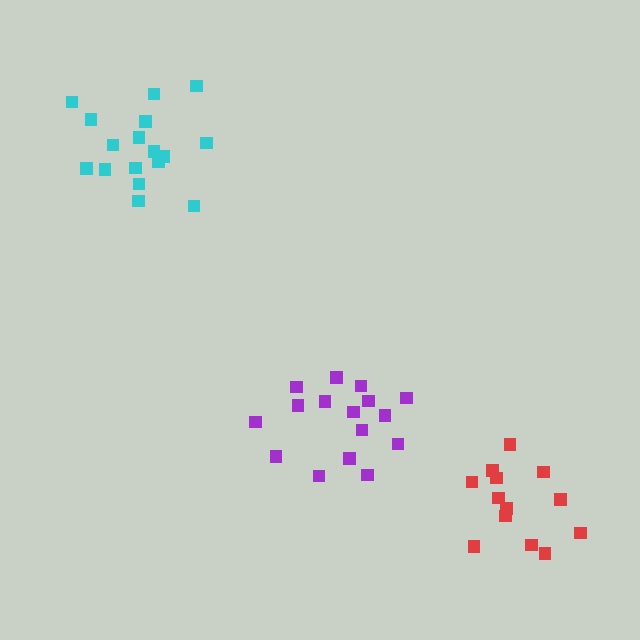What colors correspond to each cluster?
The clusters are colored: red, purple, cyan.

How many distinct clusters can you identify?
There are 3 distinct clusters.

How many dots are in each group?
Group 1: 13 dots, Group 2: 16 dots, Group 3: 17 dots (46 total).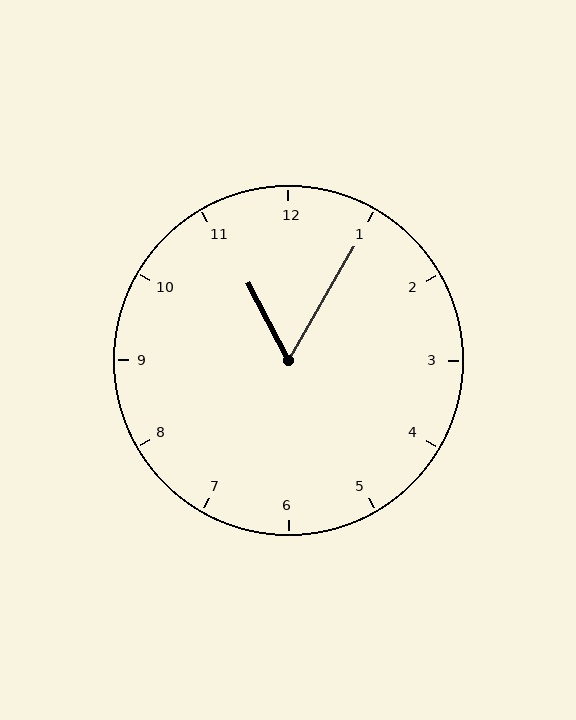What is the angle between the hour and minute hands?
Approximately 58 degrees.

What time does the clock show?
11:05.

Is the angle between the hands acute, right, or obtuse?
It is acute.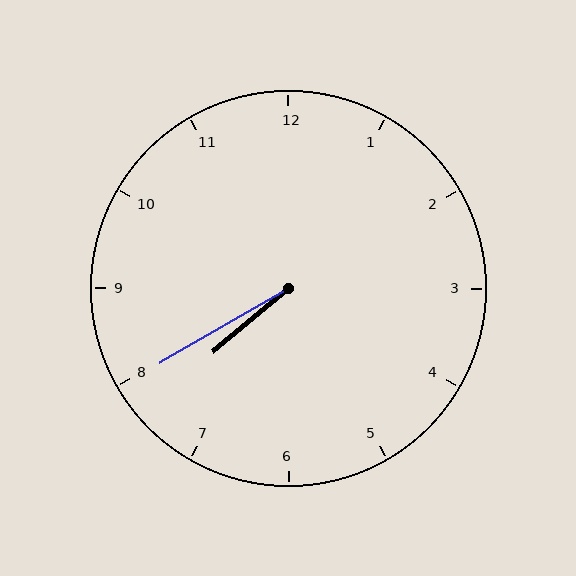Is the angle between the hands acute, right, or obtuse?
It is acute.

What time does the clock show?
7:40.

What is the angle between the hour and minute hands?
Approximately 10 degrees.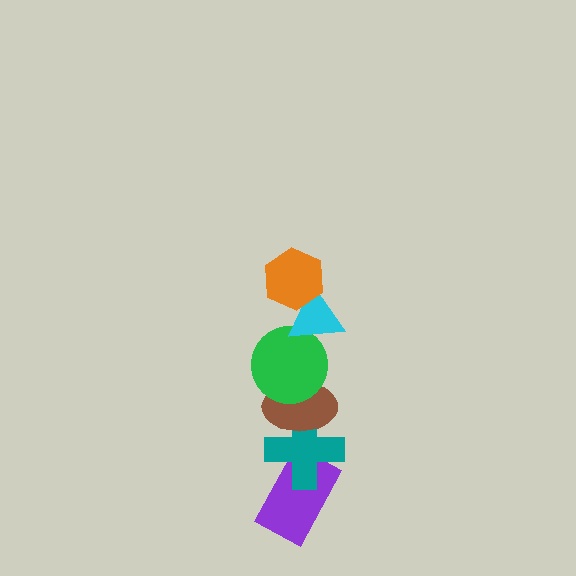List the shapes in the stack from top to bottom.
From top to bottom: the orange hexagon, the cyan triangle, the green circle, the brown ellipse, the teal cross, the purple rectangle.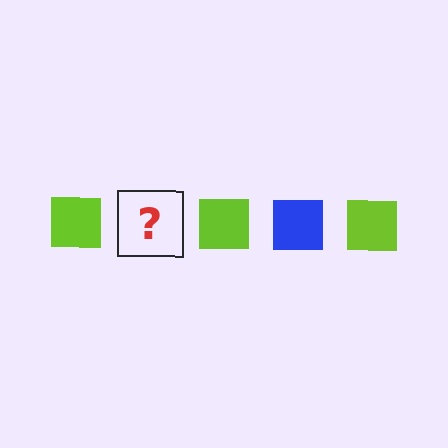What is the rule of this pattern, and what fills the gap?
The rule is that the pattern cycles through lime, blue squares. The gap should be filled with a blue square.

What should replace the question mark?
The question mark should be replaced with a blue square.